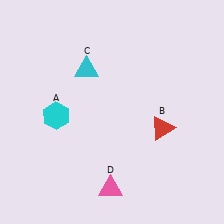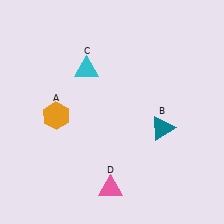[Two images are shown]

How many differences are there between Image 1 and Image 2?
There are 2 differences between the two images.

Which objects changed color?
A changed from cyan to orange. B changed from red to teal.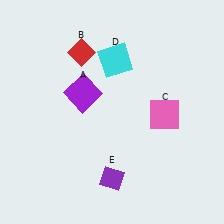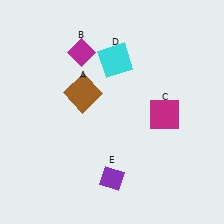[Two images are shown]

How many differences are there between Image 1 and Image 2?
There are 3 differences between the two images.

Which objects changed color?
A changed from purple to brown. B changed from red to magenta. C changed from pink to magenta.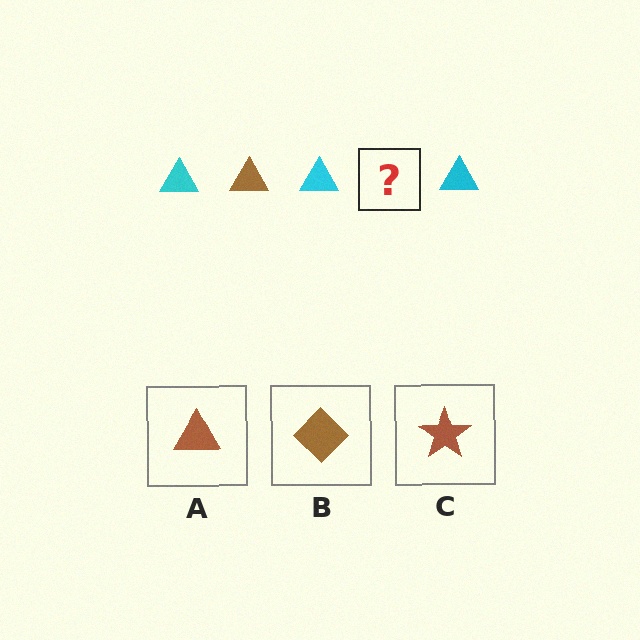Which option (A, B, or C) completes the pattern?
A.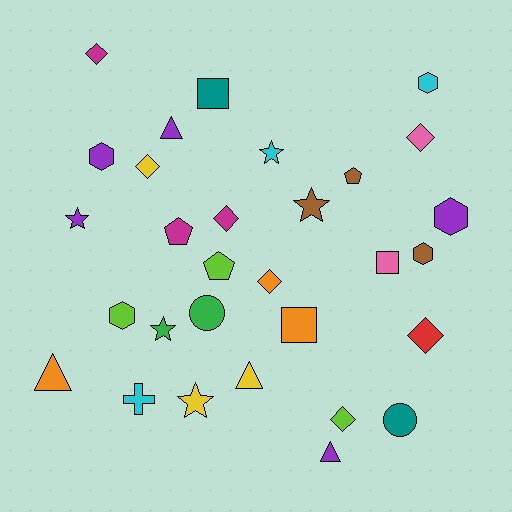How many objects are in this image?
There are 30 objects.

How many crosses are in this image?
There is 1 cross.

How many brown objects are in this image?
There are 3 brown objects.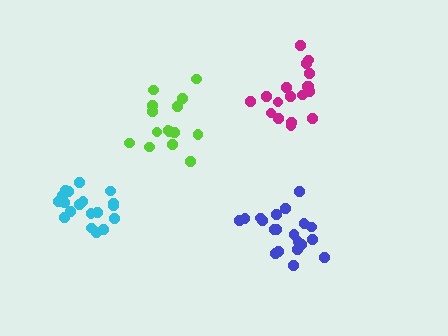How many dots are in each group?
Group 1: 19 dots, Group 2: 16 dots, Group 3: 18 dots, Group 4: 20 dots (73 total).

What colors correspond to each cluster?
The clusters are colored: cyan, lime, magenta, blue.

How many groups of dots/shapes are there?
There are 4 groups.